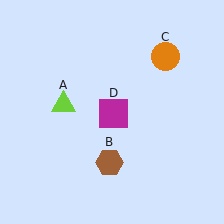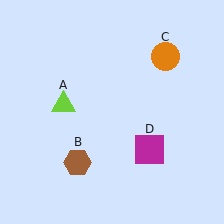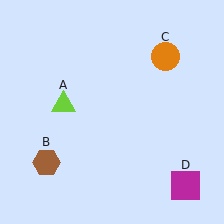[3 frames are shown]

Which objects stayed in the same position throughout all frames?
Lime triangle (object A) and orange circle (object C) remained stationary.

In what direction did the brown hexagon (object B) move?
The brown hexagon (object B) moved left.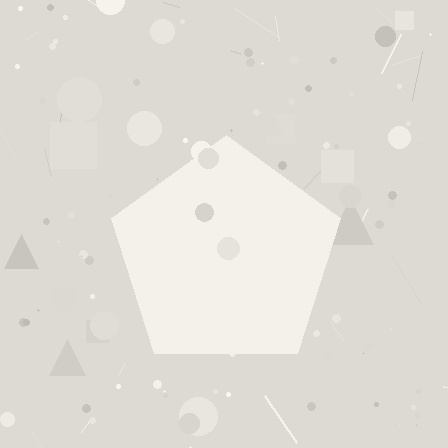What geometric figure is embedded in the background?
A pentagon is embedded in the background.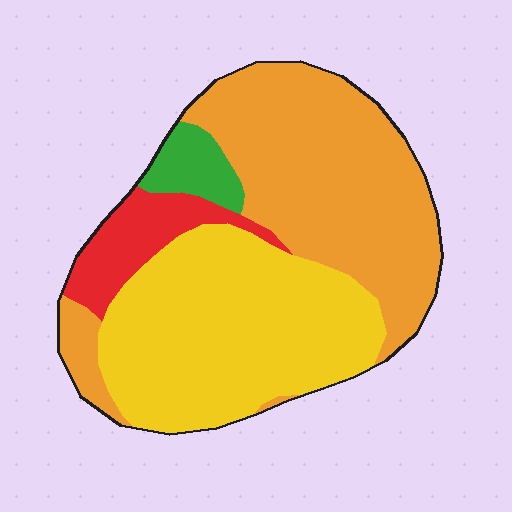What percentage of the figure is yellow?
Yellow covers about 40% of the figure.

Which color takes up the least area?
Green, at roughly 5%.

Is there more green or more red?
Red.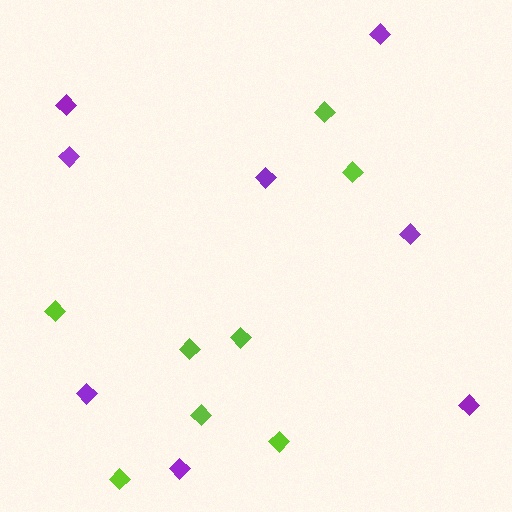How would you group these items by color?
There are 2 groups: one group of lime diamonds (8) and one group of purple diamonds (8).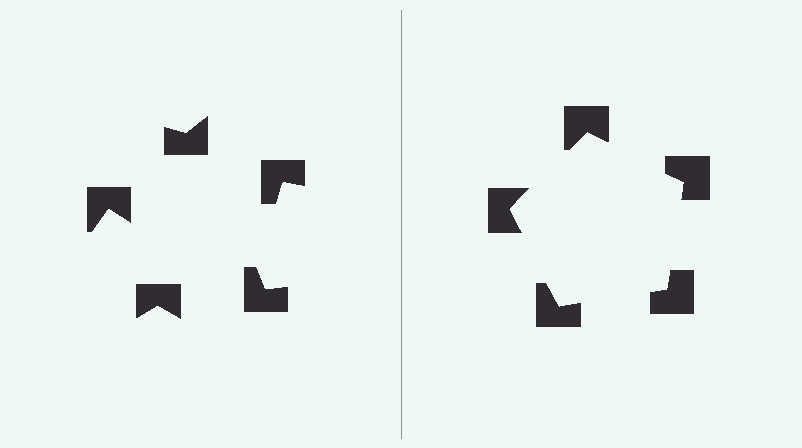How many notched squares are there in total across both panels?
10 — 5 on each side.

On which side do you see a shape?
An illusory pentagon appears on the right side. On the left side the wedge cuts are rotated, so no coherent shape forms.